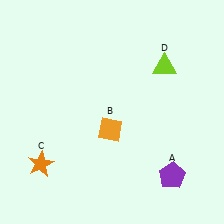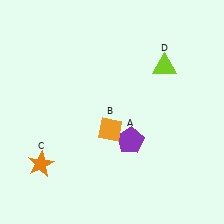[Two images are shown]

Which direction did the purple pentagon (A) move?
The purple pentagon (A) moved left.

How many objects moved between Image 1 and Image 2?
1 object moved between the two images.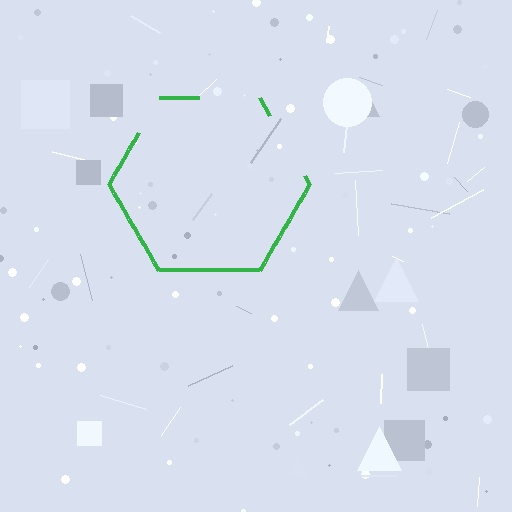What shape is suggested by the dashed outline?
The dashed outline suggests a hexagon.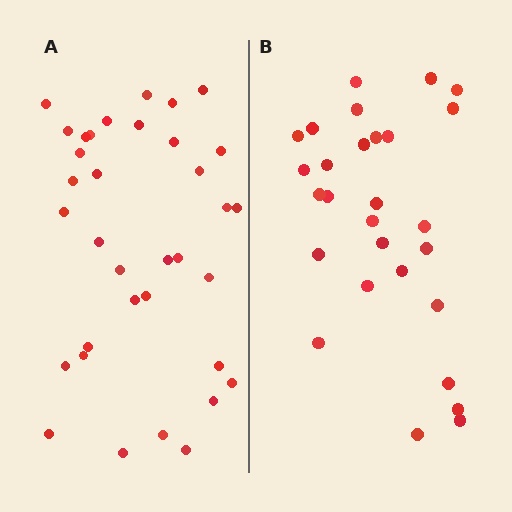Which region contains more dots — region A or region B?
Region A (the left region) has more dots.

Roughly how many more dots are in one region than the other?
Region A has roughly 8 or so more dots than region B.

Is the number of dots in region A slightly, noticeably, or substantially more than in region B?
Region A has noticeably more, but not dramatically so. The ratio is roughly 1.2 to 1.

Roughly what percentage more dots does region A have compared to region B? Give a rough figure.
About 25% more.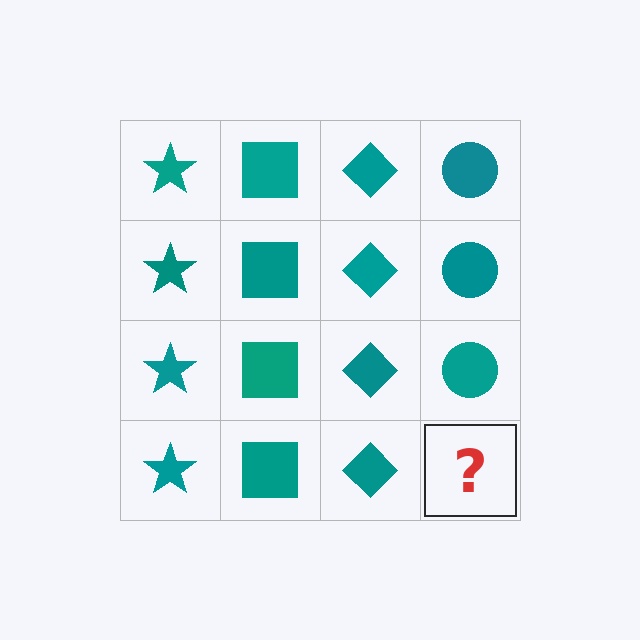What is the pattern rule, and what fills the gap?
The rule is that each column has a consistent shape. The gap should be filled with a teal circle.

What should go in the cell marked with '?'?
The missing cell should contain a teal circle.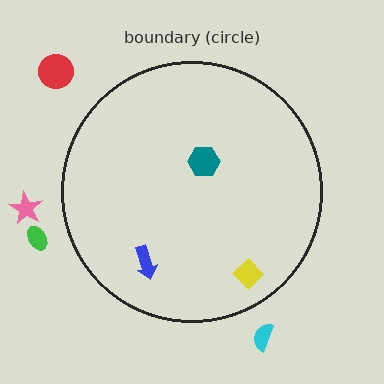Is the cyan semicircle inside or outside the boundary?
Outside.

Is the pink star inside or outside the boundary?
Outside.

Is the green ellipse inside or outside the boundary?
Outside.